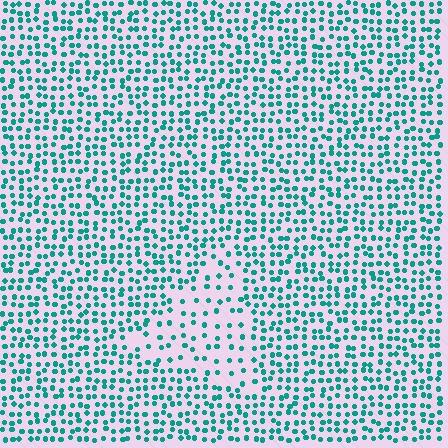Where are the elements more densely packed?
The elements are more densely packed outside the triangle boundary.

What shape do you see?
I see a triangle.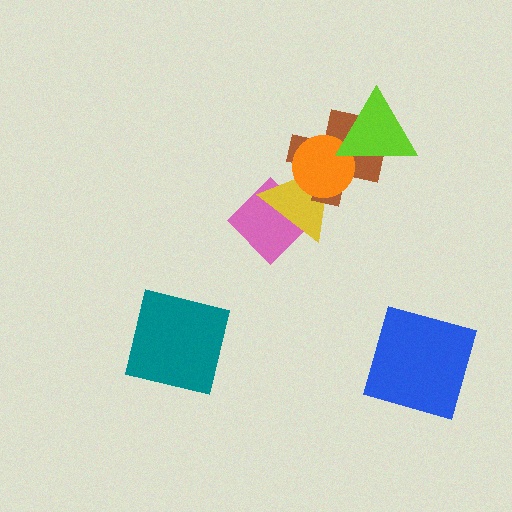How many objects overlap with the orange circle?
3 objects overlap with the orange circle.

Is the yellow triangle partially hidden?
Yes, it is partially covered by another shape.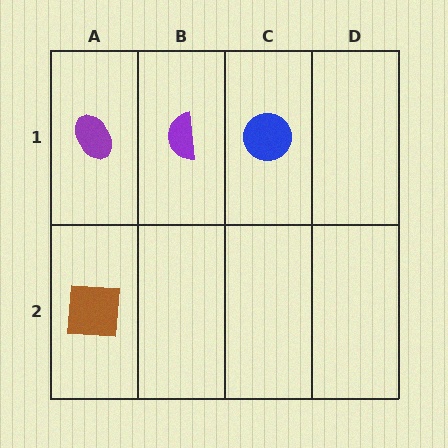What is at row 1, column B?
A purple semicircle.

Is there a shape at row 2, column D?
No, that cell is empty.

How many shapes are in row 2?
1 shape.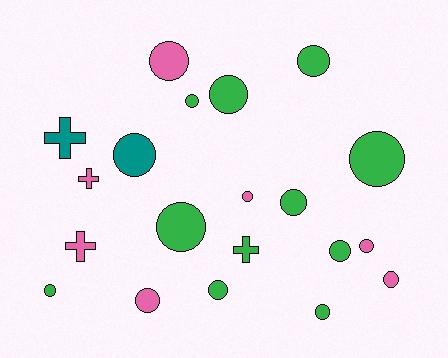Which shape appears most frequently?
Circle, with 16 objects.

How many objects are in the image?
There are 20 objects.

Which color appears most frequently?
Green, with 11 objects.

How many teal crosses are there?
There is 1 teal cross.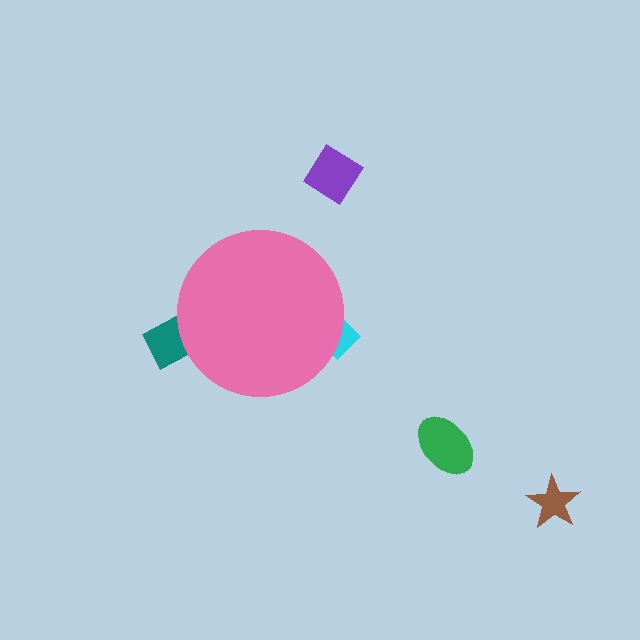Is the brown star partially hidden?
No, the brown star is fully visible.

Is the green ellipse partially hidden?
No, the green ellipse is fully visible.